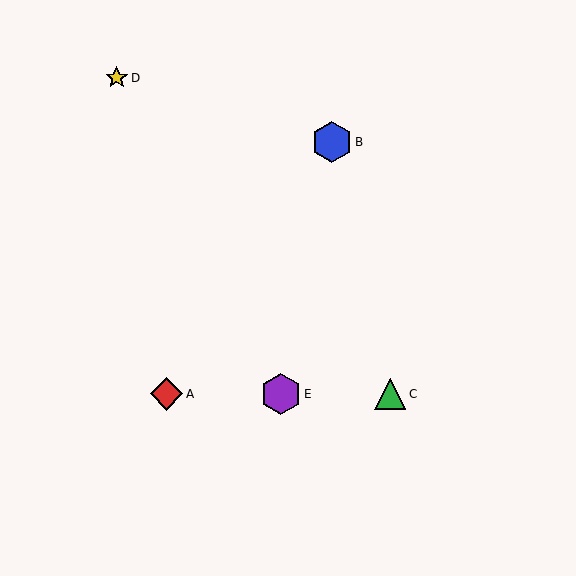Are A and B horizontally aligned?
No, A is at y≈394 and B is at y≈142.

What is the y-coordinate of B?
Object B is at y≈142.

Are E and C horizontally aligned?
Yes, both are at y≈394.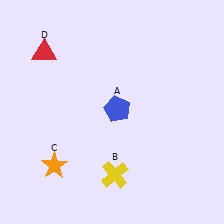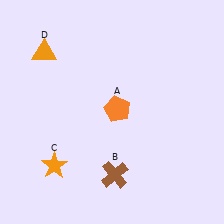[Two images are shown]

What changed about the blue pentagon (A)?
In Image 1, A is blue. In Image 2, it changed to orange.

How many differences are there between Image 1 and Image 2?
There are 3 differences between the two images.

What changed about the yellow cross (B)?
In Image 1, B is yellow. In Image 2, it changed to brown.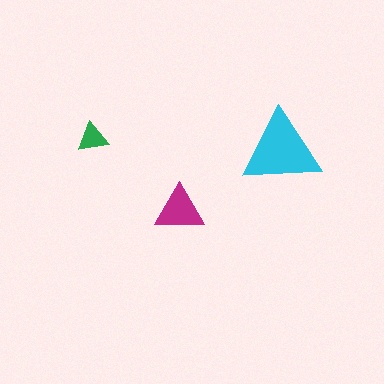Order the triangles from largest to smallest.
the cyan one, the magenta one, the green one.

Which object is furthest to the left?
The green triangle is leftmost.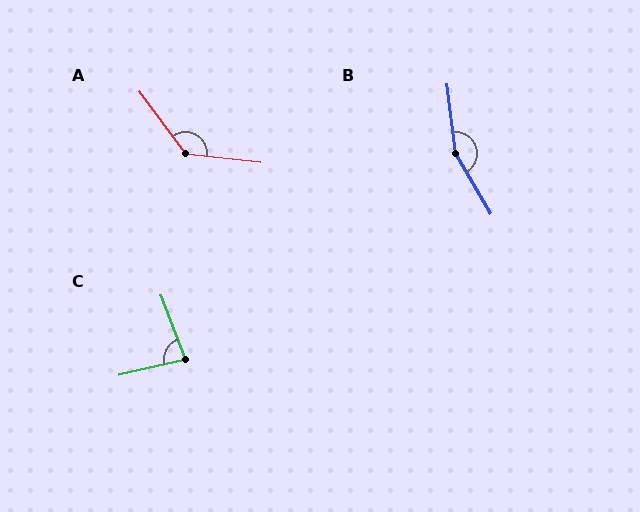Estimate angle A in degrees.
Approximately 133 degrees.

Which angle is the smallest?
C, at approximately 82 degrees.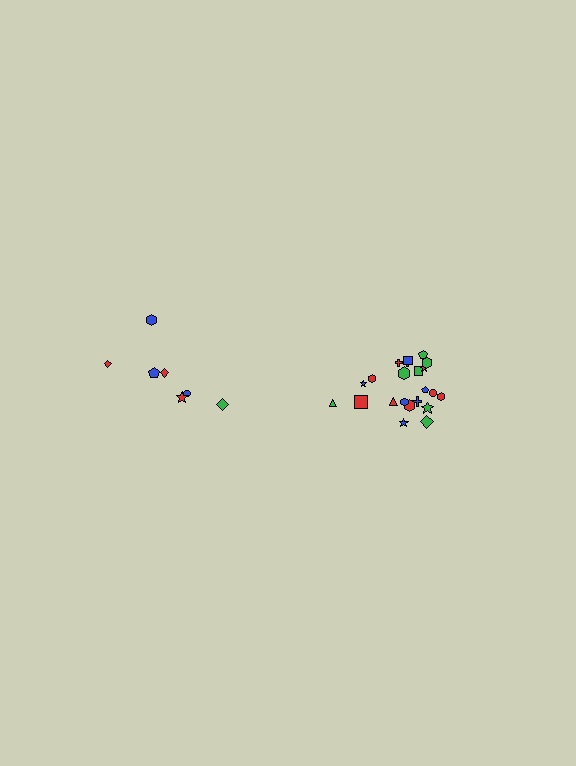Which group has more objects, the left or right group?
The right group.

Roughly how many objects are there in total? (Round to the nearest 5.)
Roughly 30 objects in total.